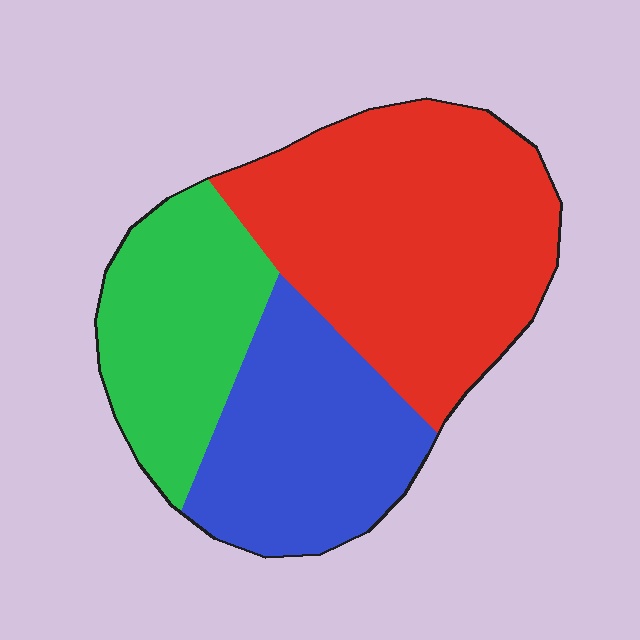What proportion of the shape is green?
Green covers roughly 25% of the shape.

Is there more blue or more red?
Red.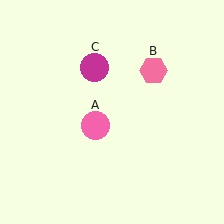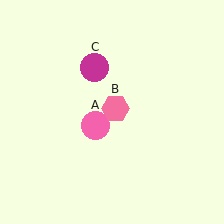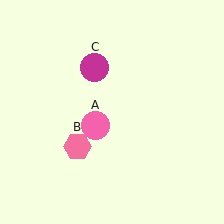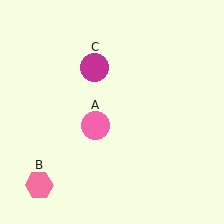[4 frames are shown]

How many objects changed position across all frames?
1 object changed position: pink hexagon (object B).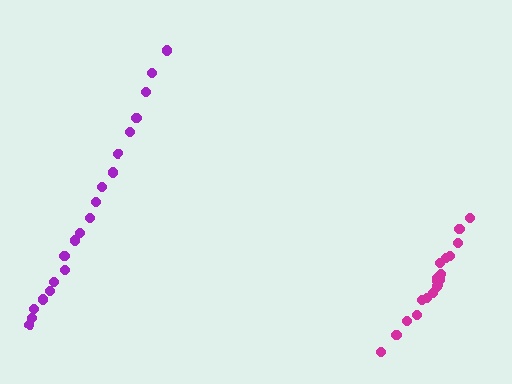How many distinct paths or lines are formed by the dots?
There are 2 distinct paths.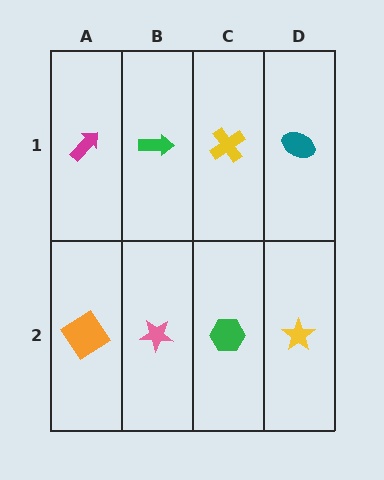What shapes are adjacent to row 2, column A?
A magenta arrow (row 1, column A), a pink star (row 2, column B).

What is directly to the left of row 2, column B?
An orange diamond.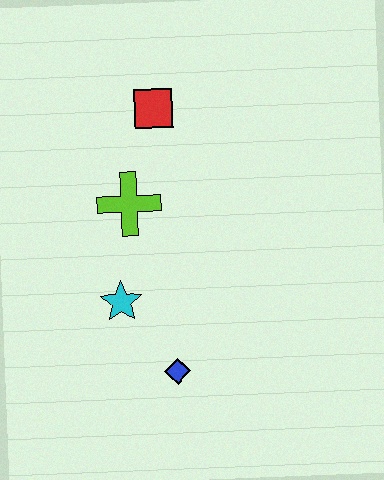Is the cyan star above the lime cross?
No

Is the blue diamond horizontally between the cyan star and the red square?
No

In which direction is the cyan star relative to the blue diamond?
The cyan star is above the blue diamond.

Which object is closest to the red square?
The lime cross is closest to the red square.